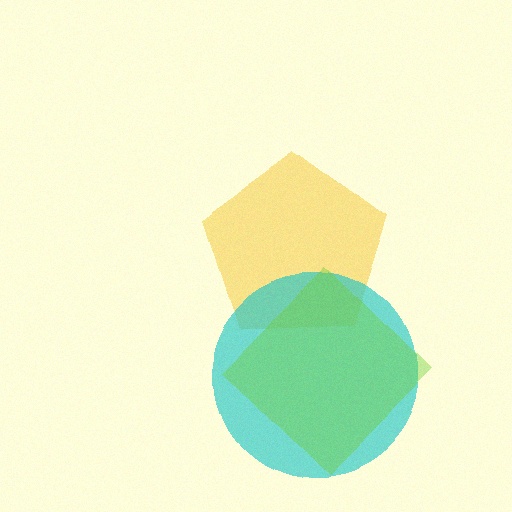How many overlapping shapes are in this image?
There are 3 overlapping shapes in the image.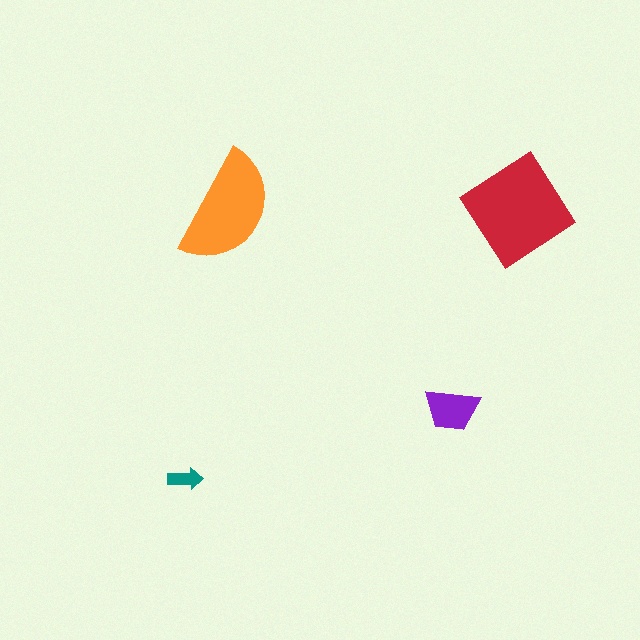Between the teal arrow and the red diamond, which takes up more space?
The red diamond.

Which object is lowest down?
The teal arrow is bottommost.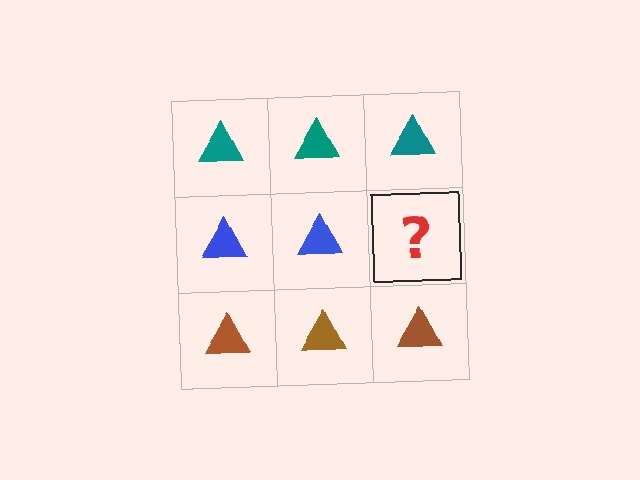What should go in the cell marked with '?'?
The missing cell should contain a blue triangle.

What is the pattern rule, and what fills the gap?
The rule is that each row has a consistent color. The gap should be filled with a blue triangle.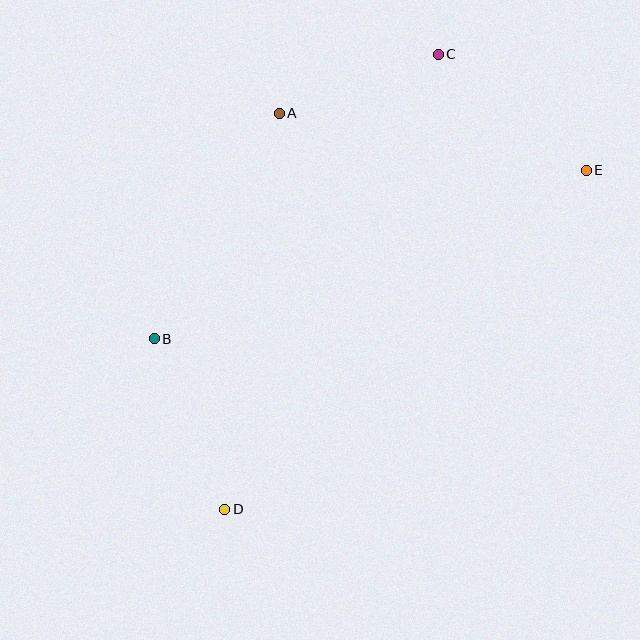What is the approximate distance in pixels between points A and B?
The distance between A and B is approximately 258 pixels.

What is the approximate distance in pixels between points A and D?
The distance between A and D is approximately 400 pixels.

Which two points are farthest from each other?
Points C and D are farthest from each other.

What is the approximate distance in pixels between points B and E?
The distance between B and E is approximately 464 pixels.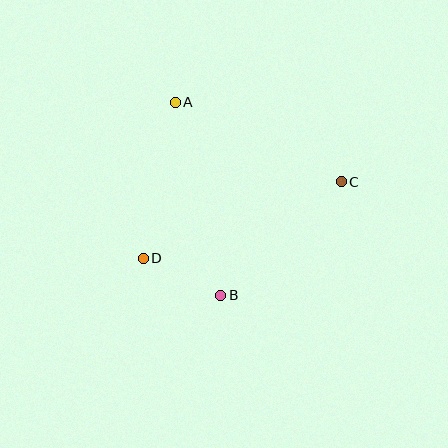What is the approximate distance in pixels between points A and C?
The distance between A and C is approximately 184 pixels.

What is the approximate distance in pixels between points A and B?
The distance between A and B is approximately 198 pixels.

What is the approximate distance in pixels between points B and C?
The distance between B and C is approximately 166 pixels.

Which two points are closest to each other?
Points B and D are closest to each other.